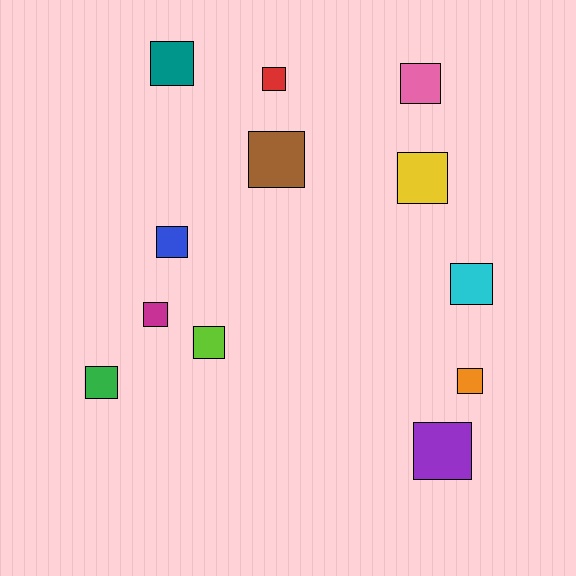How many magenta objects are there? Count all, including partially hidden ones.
There is 1 magenta object.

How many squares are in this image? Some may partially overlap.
There are 12 squares.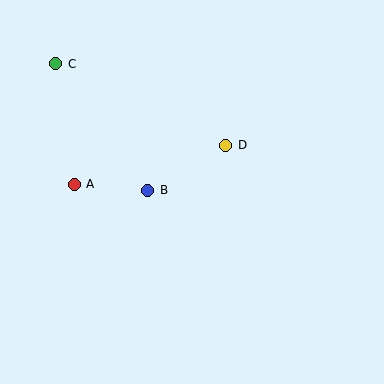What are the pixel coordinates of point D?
Point D is at (226, 145).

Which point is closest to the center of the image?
Point B at (148, 190) is closest to the center.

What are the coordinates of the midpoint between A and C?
The midpoint between A and C is at (65, 124).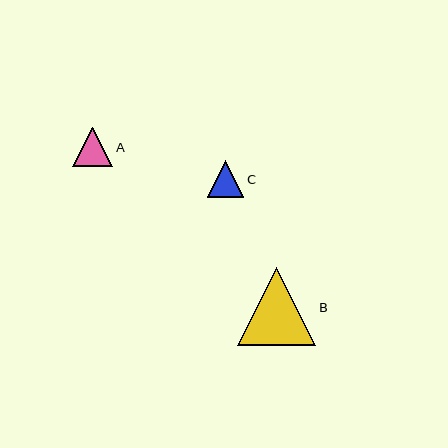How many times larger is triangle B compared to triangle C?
Triangle B is approximately 2.1 times the size of triangle C.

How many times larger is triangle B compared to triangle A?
Triangle B is approximately 2.0 times the size of triangle A.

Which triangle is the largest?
Triangle B is the largest with a size of approximately 78 pixels.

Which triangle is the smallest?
Triangle C is the smallest with a size of approximately 37 pixels.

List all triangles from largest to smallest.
From largest to smallest: B, A, C.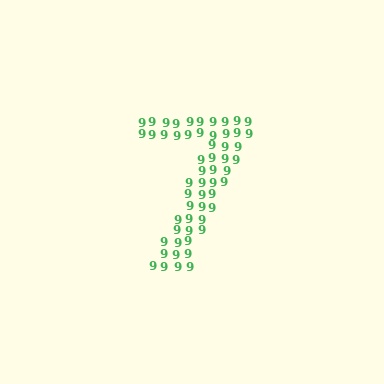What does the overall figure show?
The overall figure shows the digit 7.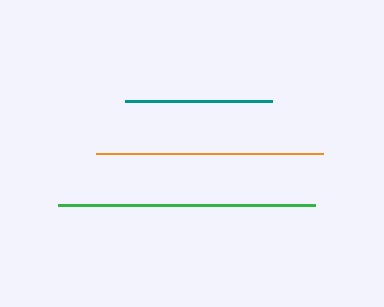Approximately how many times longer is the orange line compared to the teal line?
The orange line is approximately 1.6 times the length of the teal line.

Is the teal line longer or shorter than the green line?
The green line is longer than the teal line.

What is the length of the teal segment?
The teal segment is approximately 146 pixels long.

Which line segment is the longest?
The green line is the longest at approximately 257 pixels.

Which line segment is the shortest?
The teal line is the shortest at approximately 146 pixels.